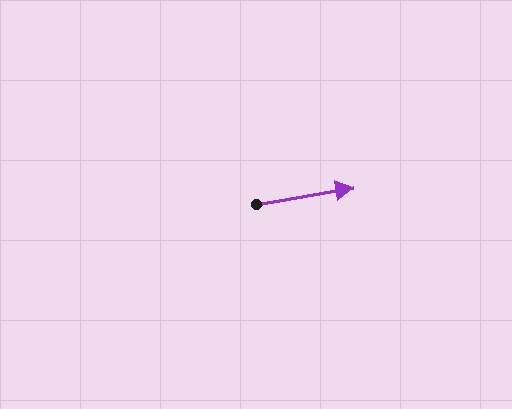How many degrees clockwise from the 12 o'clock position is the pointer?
Approximately 80 degrees.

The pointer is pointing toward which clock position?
Roughly 3 o'clock.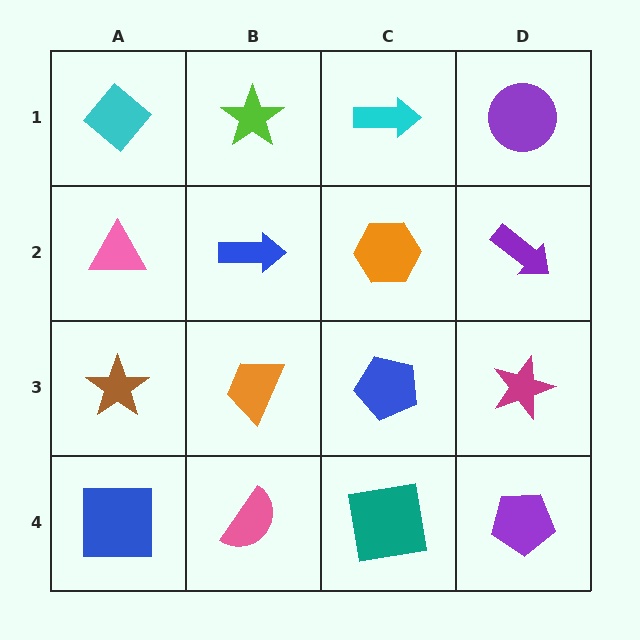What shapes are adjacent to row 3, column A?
A pink triangle (row 2, column A), a blue square (row 4, column A), an orange trapezoid (row 3, column B).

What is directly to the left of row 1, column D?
A cyan arrow.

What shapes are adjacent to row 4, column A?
A brown star (row 3, column A), a pink semicircle (row 4, column B).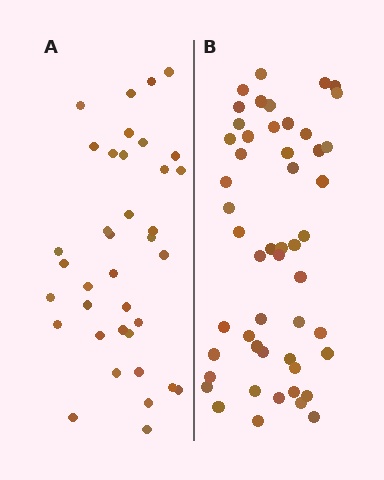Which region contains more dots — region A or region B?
Region B (the right region) has more dots.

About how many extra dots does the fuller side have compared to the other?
Region B has approximately 15 more dots than region A.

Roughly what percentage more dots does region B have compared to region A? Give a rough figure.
About 40% more.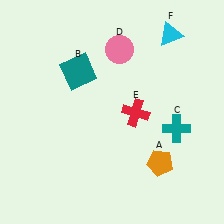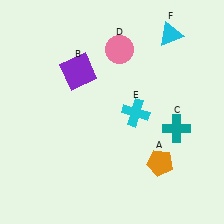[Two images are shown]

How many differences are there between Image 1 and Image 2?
There are 2 differences between the two images.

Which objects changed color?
B changed from teal to purple. E changed from red to cyan.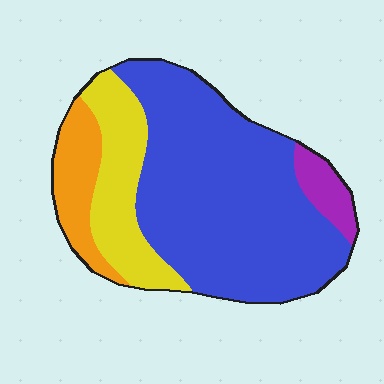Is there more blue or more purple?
Blue.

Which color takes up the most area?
Blue, at roughly 65%.